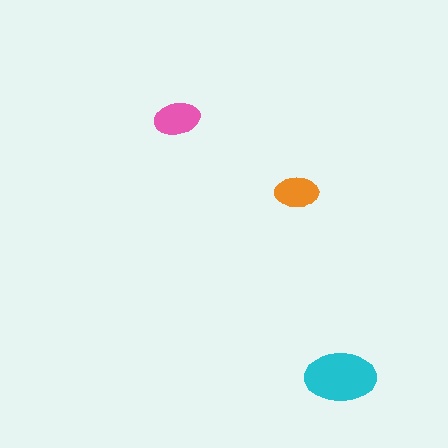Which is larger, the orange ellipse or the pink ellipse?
The pink one.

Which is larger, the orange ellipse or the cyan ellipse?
The cyan one.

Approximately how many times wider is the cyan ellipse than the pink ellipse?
About 1.5 times wider.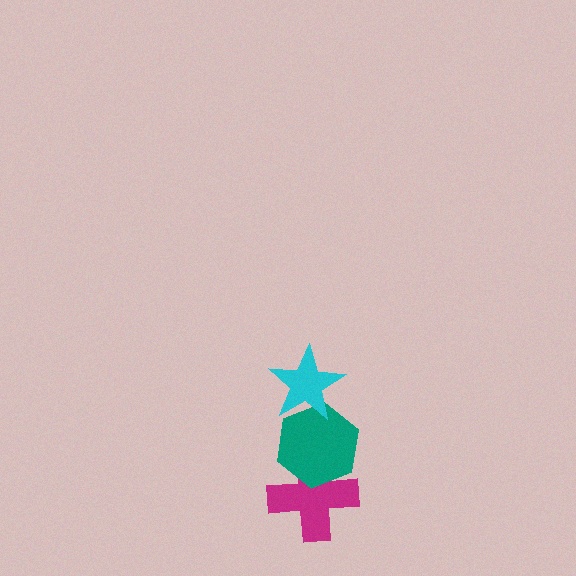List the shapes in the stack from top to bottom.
From top to bottom: the cyan star, the teal hexagon, the magenta cross.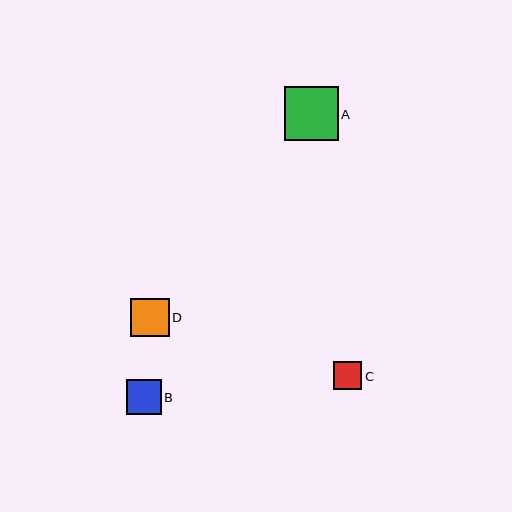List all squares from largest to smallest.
From largest to smallest: A, D, B, C.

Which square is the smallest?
Square C is the smallest with a size of approximately 28 pixels.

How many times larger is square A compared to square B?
Square A is approximately 1.5 times the size of square B.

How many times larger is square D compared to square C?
Square D is approximately 1.4 times the size of square C.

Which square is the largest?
Square A is the largest with a size of approximately 54 pixels.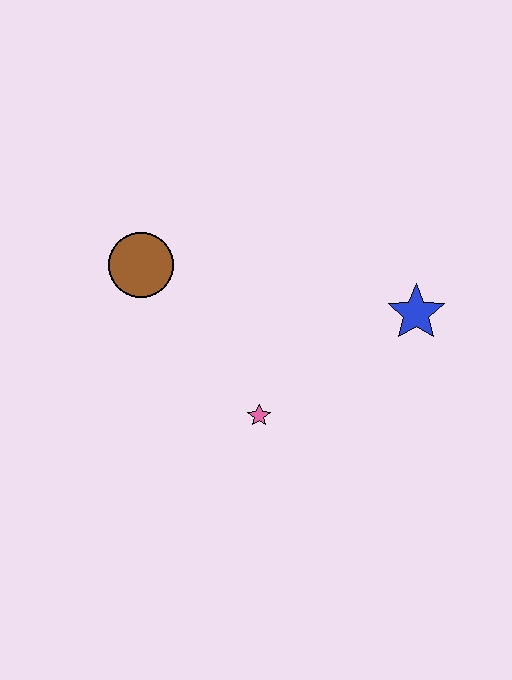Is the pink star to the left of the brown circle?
No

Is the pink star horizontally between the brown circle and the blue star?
Yes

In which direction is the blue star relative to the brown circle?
The blue star is to the right of the brown circle.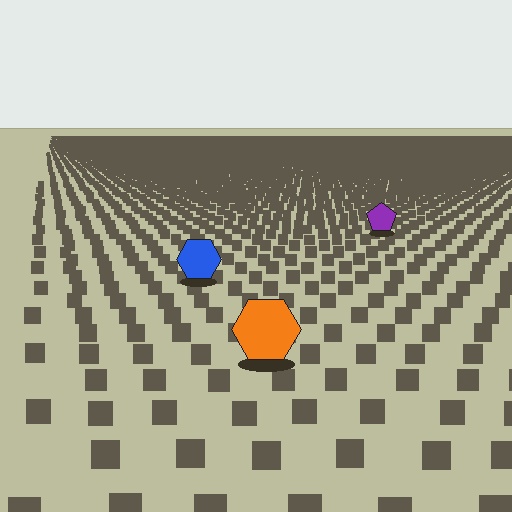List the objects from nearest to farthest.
From nearest to farthest: the orange hexagon, the blue hexagon, the purple pentagon.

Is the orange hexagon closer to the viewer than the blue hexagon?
Yes. The orange hexagon is closer — you can tell from the texture gradient: the ground texture is coarser near it.